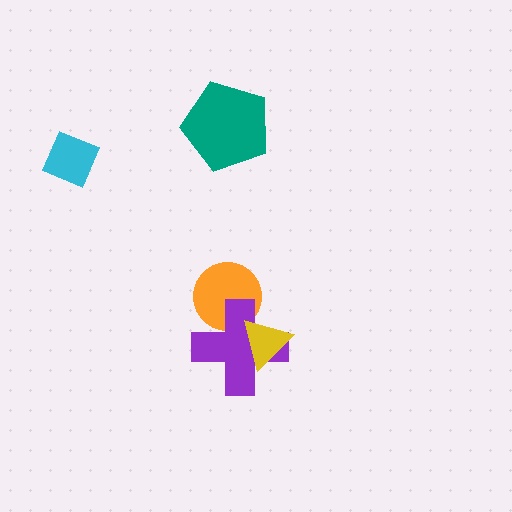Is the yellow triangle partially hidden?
No, no other shape covers it.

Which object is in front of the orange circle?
The purple cross is in front of the orange circle.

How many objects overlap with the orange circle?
1 object overlaps with the orange circle.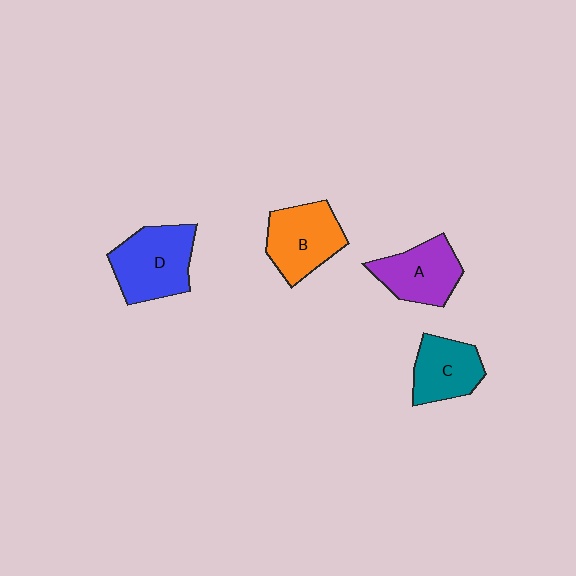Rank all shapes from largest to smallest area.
From largest to smallest: D (blue), B (orange), A (purple), C (teal).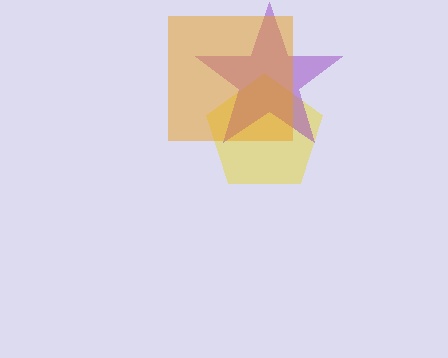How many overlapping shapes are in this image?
There are 3 overlapping shapes in the image.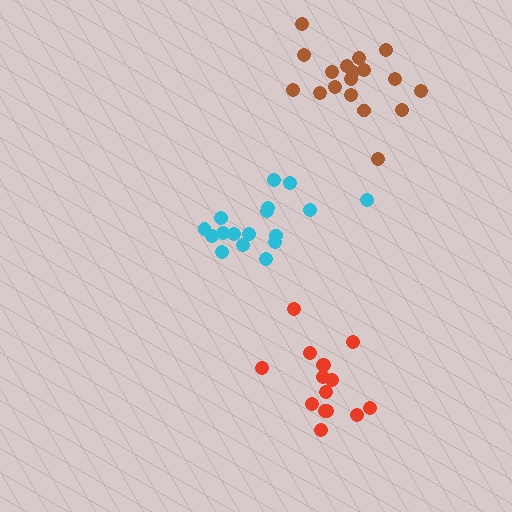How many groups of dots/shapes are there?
There are 3 groups.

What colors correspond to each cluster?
The clusters are colored: red, cyan, brown.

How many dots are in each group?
Group 1: 15 dots, Group 2: 17 dots, Group 3: 18 dots (50 total).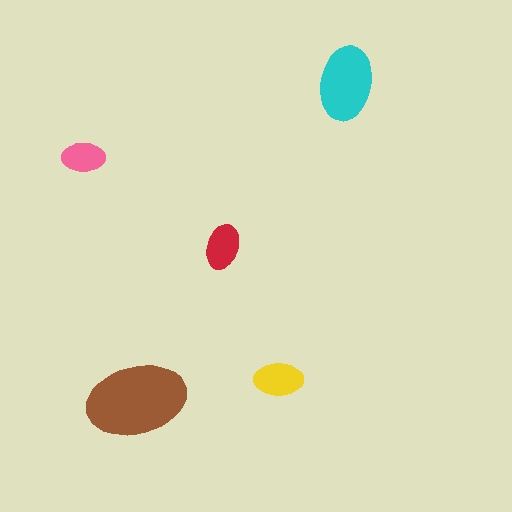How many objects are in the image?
There are 5 objects in the image.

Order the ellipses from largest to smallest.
the brown one, the cyan one, the yellow one, the red one, the pink one.